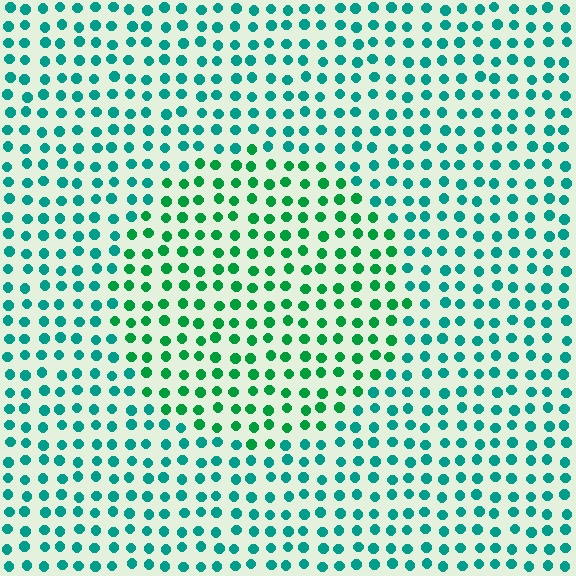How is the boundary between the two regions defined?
The boundary is defined purely by a slight shift in hue (about 31 degrees). Spacing, size, and orientation are identical on both sides.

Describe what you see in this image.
The image is filled with small teal elements in a uniform arrangement. A circle-shaped region is visible where the elements are tinted to a slightly different hue, forming a subtle color boundary.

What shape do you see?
I see a circle.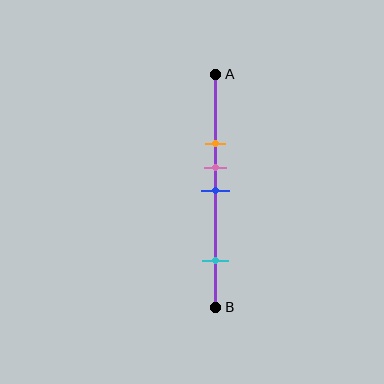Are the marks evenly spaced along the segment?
No, the marks are not evenly spaced.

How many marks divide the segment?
There are 4 marks dividing the segment.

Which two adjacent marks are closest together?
The pink and blue marks are the closest adjacent pair.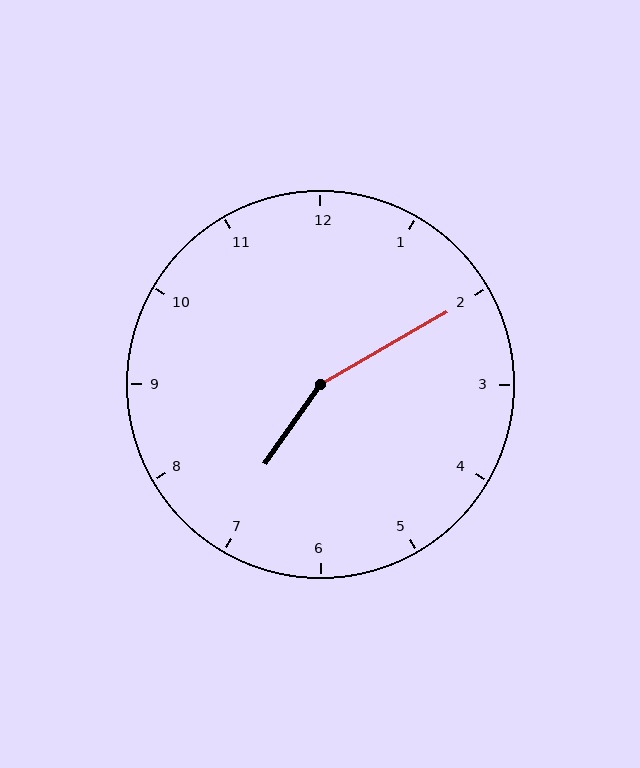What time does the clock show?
7:10.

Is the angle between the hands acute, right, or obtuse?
It is obtuse.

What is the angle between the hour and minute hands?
Approximately 155 degrees.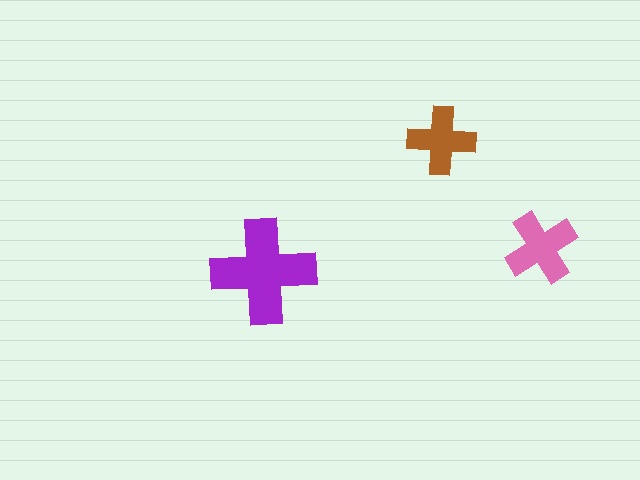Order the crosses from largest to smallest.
the purple one, the pink one, the brown one.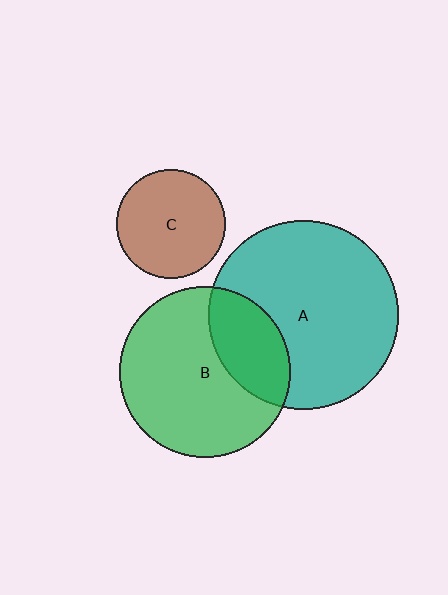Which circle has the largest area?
Circle A (teal).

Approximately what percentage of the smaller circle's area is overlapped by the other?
Approximately 30%.